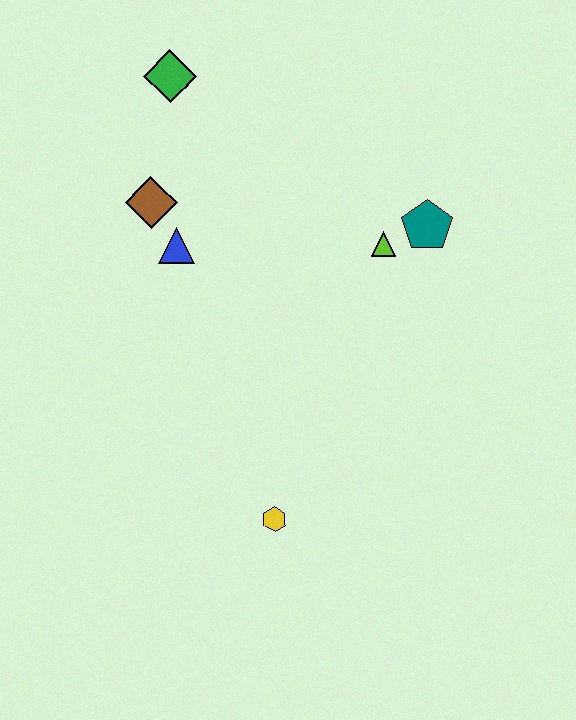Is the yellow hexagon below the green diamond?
Yes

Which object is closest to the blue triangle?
The brown diamond is closest to the blue triangle.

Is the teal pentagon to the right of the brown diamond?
Yes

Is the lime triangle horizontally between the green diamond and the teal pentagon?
Yes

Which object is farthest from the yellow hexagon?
The green diamond is farthest from the yellow hexagon.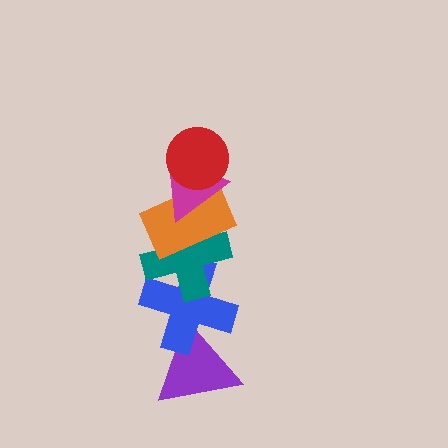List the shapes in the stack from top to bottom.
From top to bottom: the red circle, the magenta triangle, the orange rectangle, the teal cross, the blue cross, the purple triangle.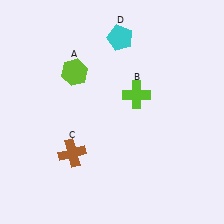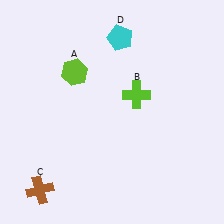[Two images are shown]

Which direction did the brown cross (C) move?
The brown cross (C) moved down.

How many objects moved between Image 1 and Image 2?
1 object moved between the two images.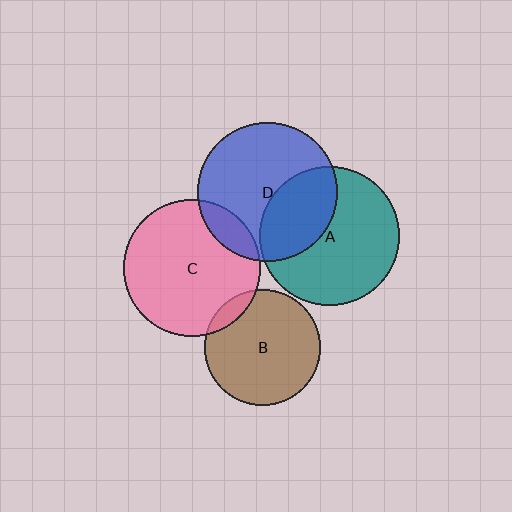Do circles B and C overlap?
Yes.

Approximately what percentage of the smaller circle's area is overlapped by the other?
Approximately 10%.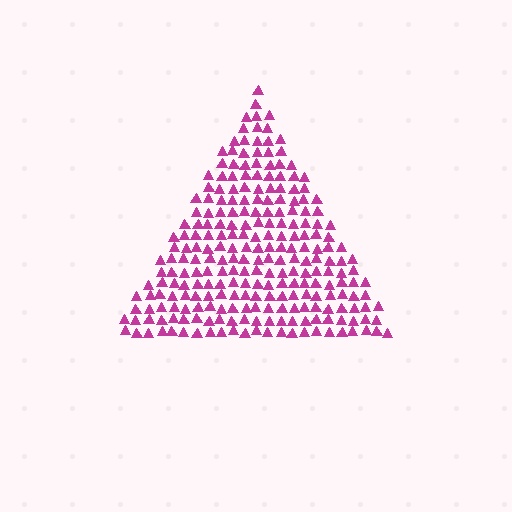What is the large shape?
The large shape is a triangle.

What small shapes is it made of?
It is made of small triangles.